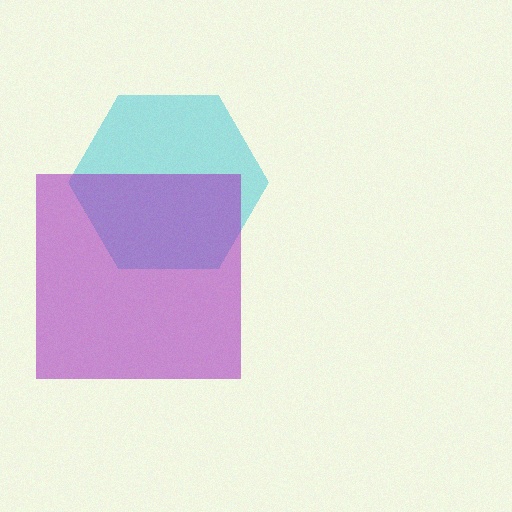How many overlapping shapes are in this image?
There are 2 overlapping shapes in the image.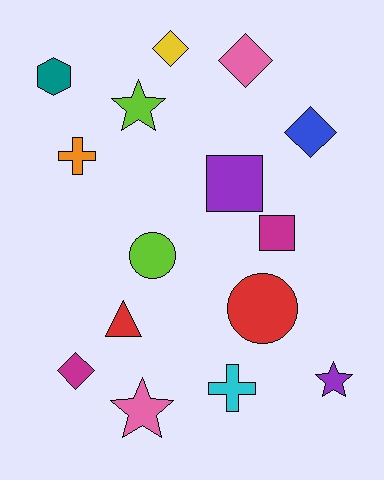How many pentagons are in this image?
There are no pentagons.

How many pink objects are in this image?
There are 2 pink objects.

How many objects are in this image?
There are 15 objects.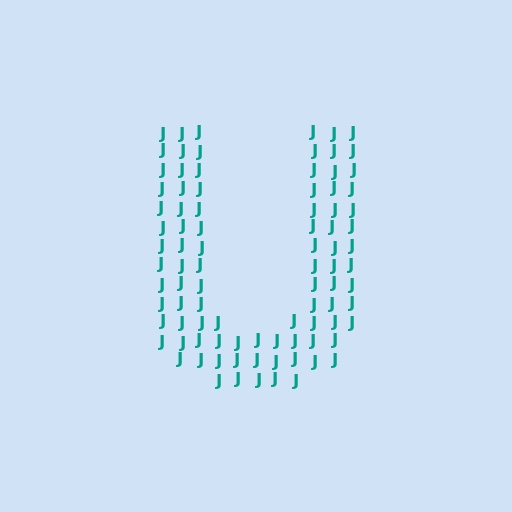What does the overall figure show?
The overall figure shows the letter U.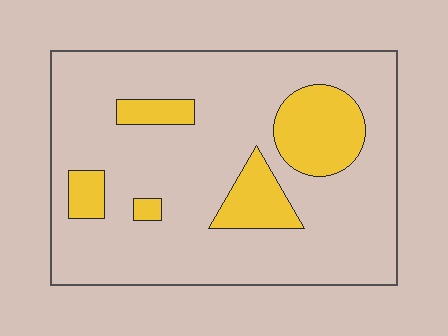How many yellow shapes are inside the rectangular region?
5.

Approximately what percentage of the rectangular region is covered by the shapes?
Approximately 20%.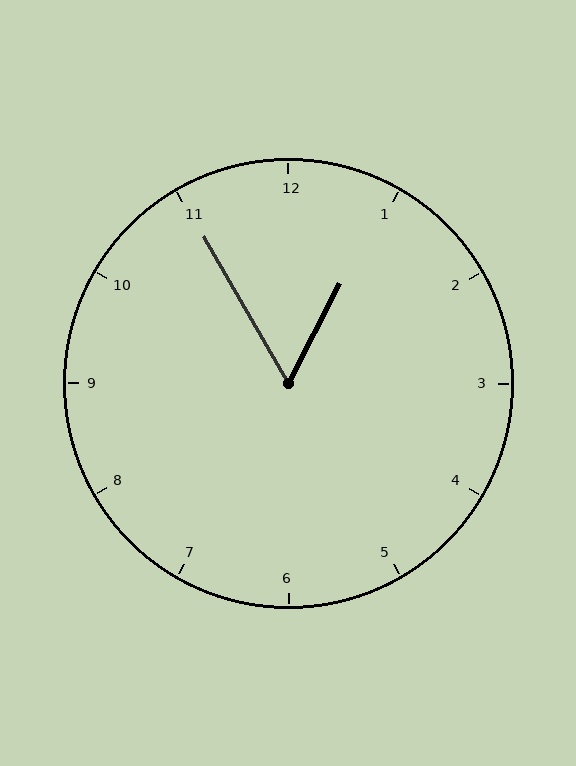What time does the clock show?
12:55.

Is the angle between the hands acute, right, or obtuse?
It is acute.